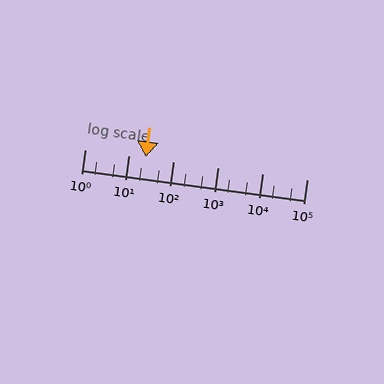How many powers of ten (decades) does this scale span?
The scale spans 5 decades, from 1 to 100000.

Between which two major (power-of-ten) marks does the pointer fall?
The pointer is between 10 and 100.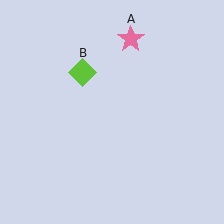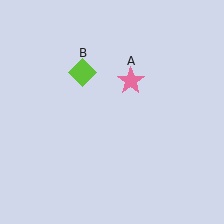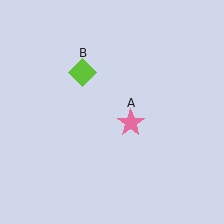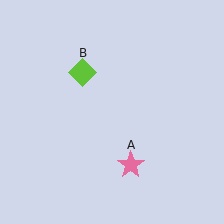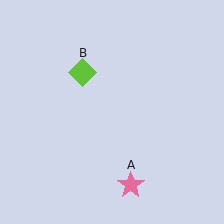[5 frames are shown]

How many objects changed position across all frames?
1 object changed position: pink star (object A).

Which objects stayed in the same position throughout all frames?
Lime diamond (object B) remained stationary.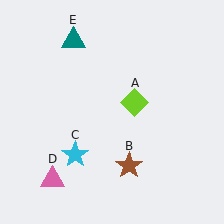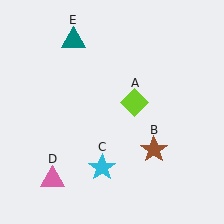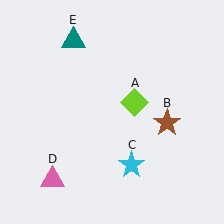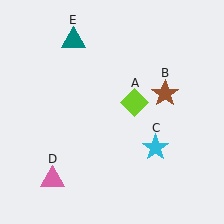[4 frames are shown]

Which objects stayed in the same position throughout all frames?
Lime diamond (object A) and pink triangle (object D) and teal triangle (object E) remained stationary.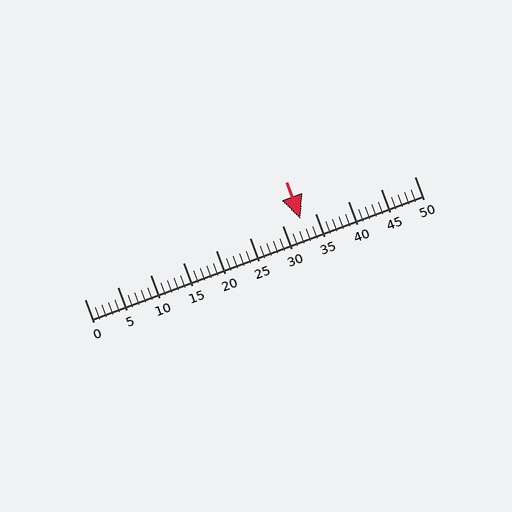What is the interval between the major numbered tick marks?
The major tick marks are spaced 5 units apart.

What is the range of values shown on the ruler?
The ruler shows values from 0 to 50.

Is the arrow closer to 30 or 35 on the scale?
The arrow is closer to 35.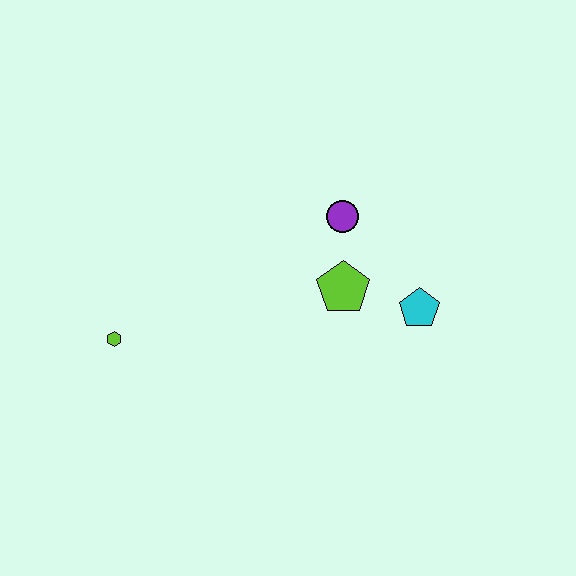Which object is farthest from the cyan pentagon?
The lime hexagon is farthest from the cyan pentagon.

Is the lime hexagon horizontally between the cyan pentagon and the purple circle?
No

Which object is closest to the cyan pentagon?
The lime pentagon is closest to the cyan pentagon.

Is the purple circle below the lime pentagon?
No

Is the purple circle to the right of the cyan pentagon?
No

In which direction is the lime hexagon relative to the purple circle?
The lime hexagon is to the left of the purple circle.